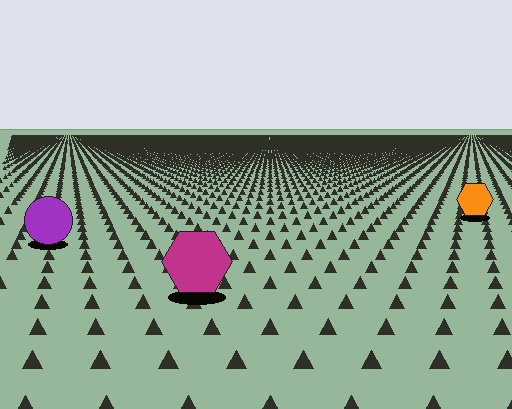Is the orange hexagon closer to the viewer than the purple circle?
No. The purple circle is closer — you can tell from the texture gradient: the ground texture is coarser near it.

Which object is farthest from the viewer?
The orange hexagon is farthest from the viewer. It appears smaller and the ground texture around it is denser.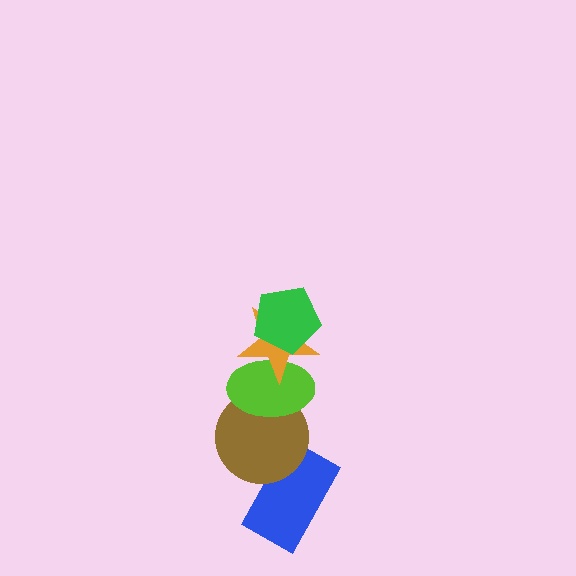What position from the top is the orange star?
The orange star is 2nd from the top.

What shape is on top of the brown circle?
The lime ellipse is on top of the brown circle.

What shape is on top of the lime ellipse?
The orange star is on top of the lime ellipse.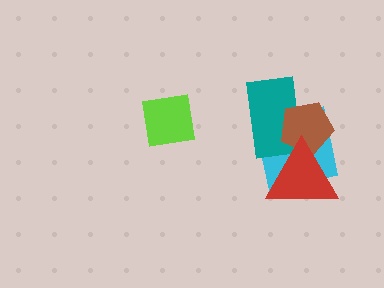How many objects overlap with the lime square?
0 objects overlap with the lime square.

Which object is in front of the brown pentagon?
The red triangle is in front of the brown pentagon.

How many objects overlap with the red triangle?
3 objects overlap with the red triangle.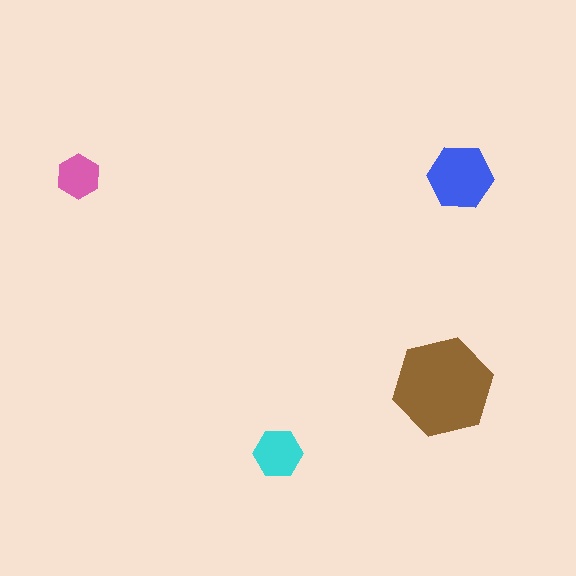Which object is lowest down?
The cyan hexagon is bottommost.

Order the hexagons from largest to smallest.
the brown one, the blue one, the cyan one, the pink one.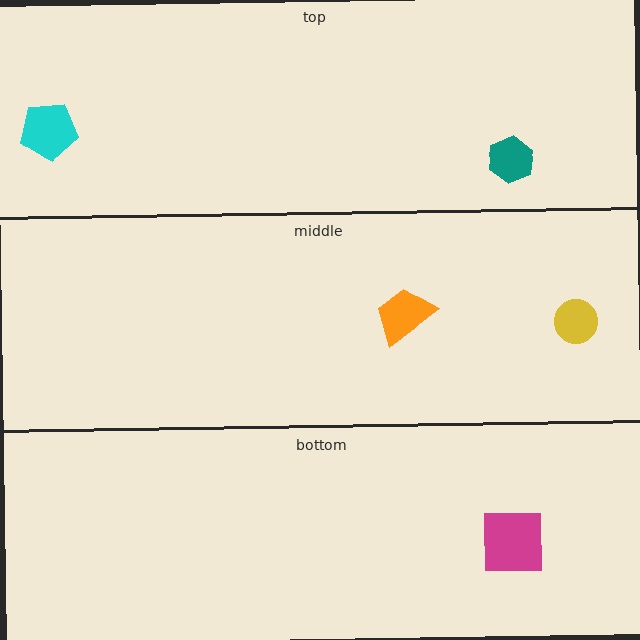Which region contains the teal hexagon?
The top region.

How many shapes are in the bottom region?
1.